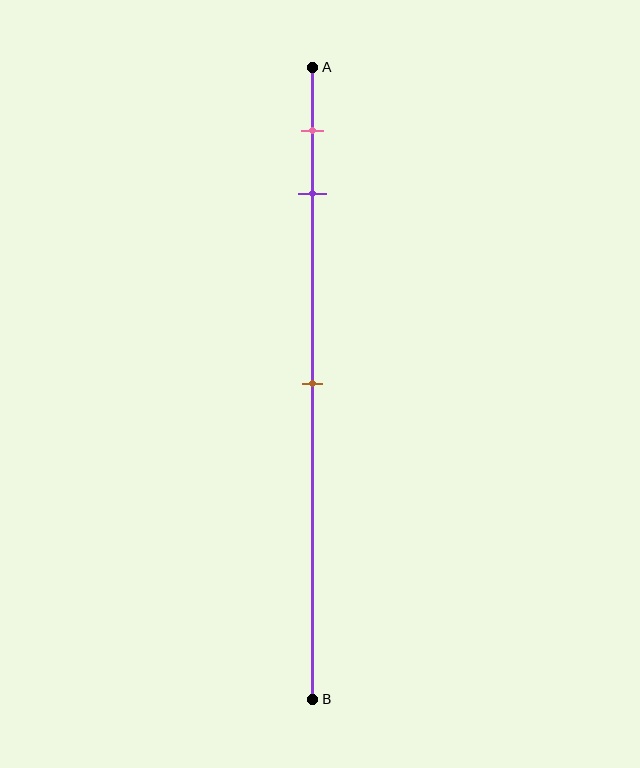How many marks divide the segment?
There are 3 marks dividing the segment.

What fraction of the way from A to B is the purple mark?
The purple mark is approximately 20% (0.2) of the way from A to B.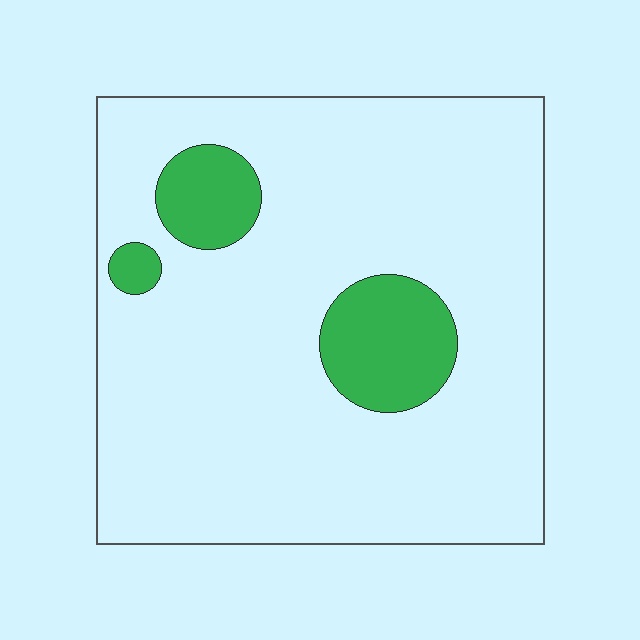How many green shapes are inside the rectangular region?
3.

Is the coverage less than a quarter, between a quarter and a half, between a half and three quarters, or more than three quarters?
Less than a quarter.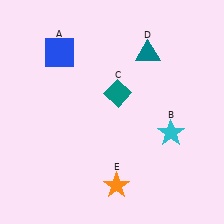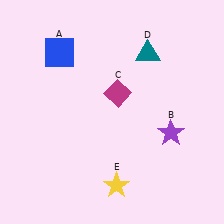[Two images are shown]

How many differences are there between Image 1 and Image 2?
There are 3 differences between the two images.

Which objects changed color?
B changed from cyan to purple. C changed from teal to magenta. E changed from orange to yellow.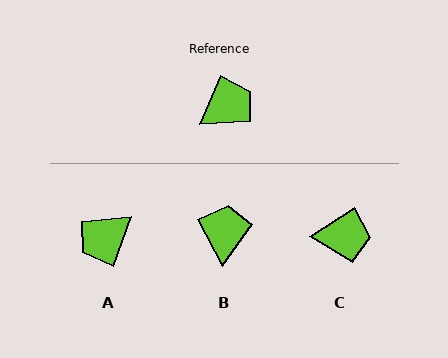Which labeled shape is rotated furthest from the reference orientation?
A, about 178 degrees away.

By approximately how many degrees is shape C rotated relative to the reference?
Approximately 35 degrees clockwise.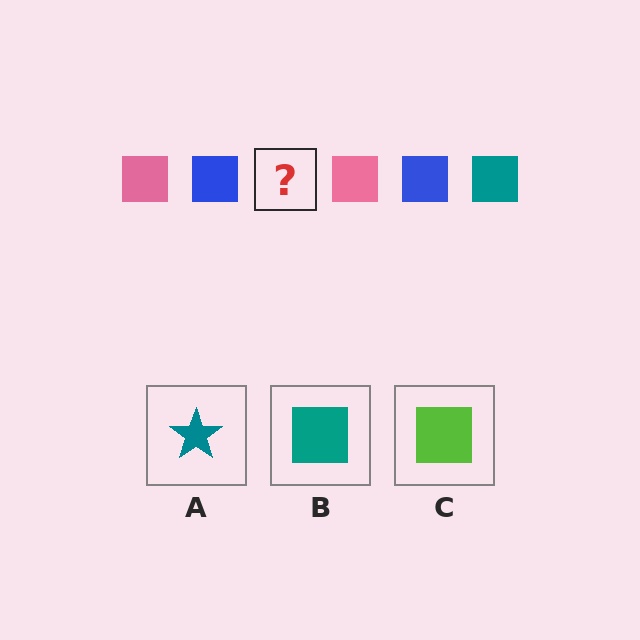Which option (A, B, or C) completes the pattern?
B.